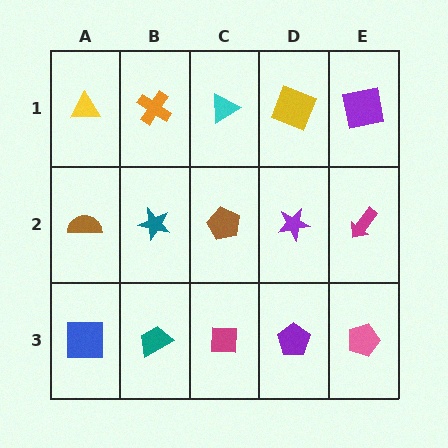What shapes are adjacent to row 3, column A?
A brown semicircle (row 2, column A), a teal trapezoid (row 3, column B).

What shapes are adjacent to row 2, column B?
An orange cross (row 1, column B), a teal trapezoid (row 3, column B), a brown semicircle (row 2, column A), a brown pentagon (row 2, column C).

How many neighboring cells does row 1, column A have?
2.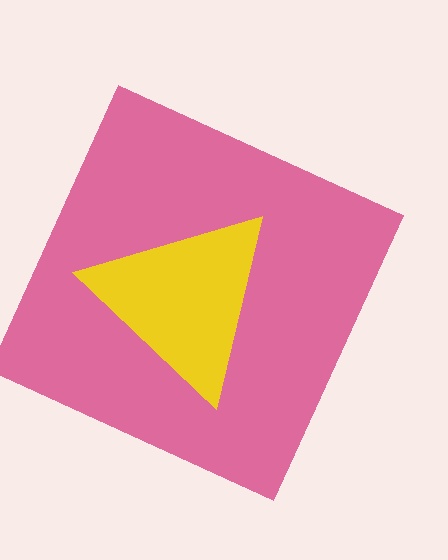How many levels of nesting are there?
2.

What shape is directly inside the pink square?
The yellow triangle.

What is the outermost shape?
The pink square.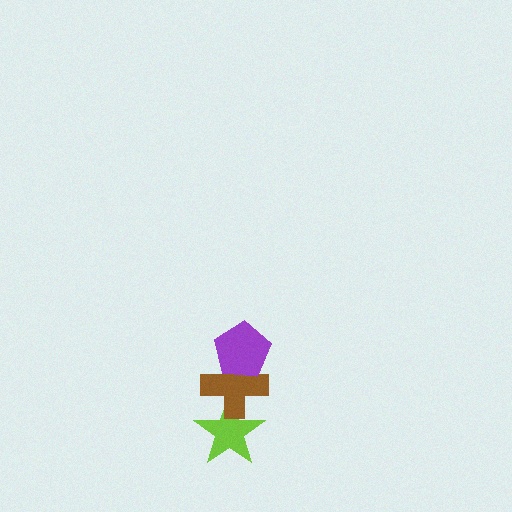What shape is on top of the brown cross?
The purple pentagon is on top of the brown cross.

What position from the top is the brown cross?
The brown cross is 2nd from the top.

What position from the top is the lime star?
The lime star is 3rd from the top.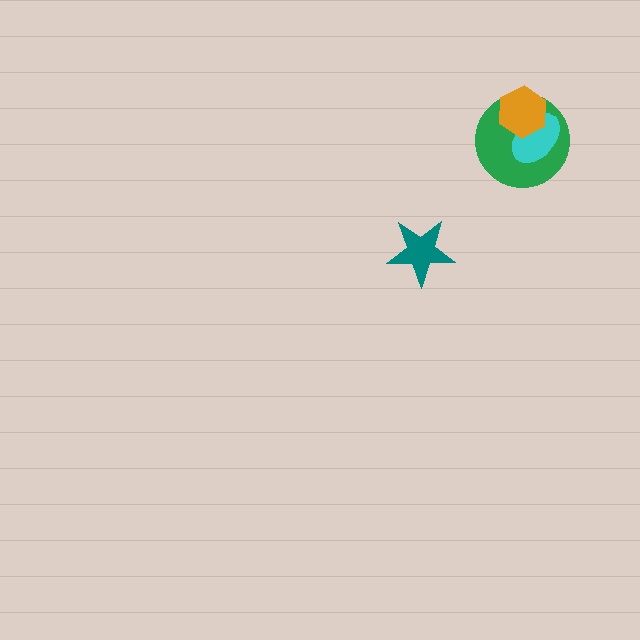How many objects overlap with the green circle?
2 objects overlap with the green circle.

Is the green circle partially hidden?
Yes, it is partially covered by another shape.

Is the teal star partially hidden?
No, no other shape covers it.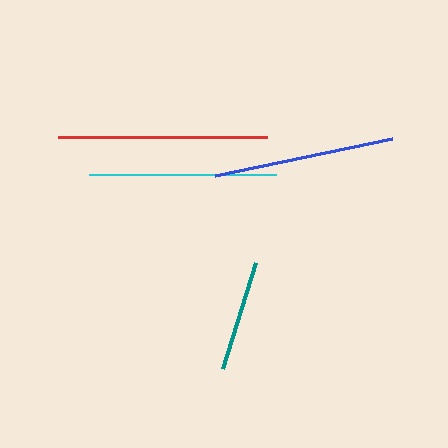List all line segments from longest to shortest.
From longest to shortest: red, cyan, blue, teal.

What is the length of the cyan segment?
The cyan segment is approximately 186 pixels long.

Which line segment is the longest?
The red line is the longest at approximately 209 pixels.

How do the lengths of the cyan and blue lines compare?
The cyan and blue lines are approximately the same length.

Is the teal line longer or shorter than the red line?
The red line is longer than the teal line.